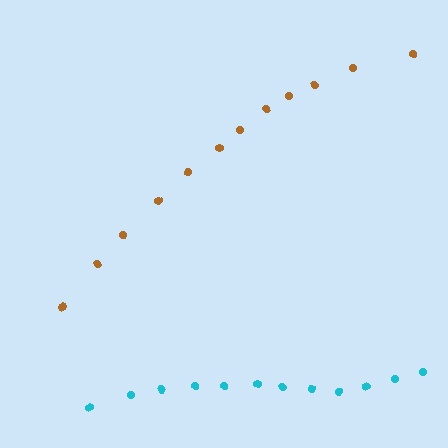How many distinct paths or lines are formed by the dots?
There are 2 distinct paths.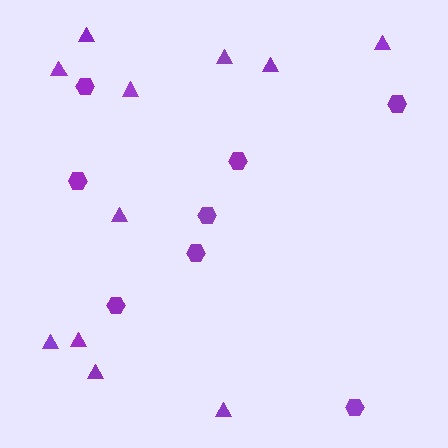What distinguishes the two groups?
There are 2 groups: one group of hexagons (8) and one group of triangles (11).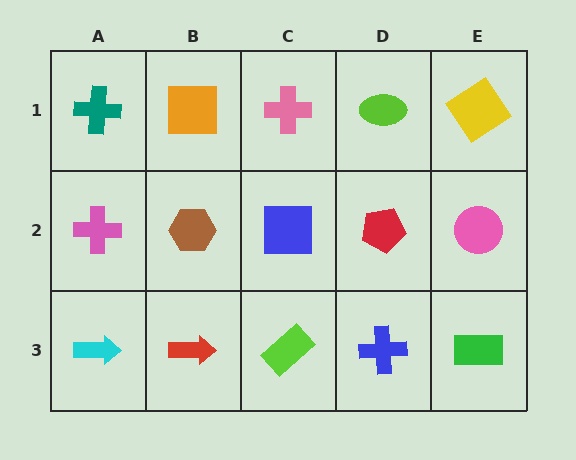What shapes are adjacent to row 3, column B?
A brown hexagon (row 2, column B), a cyan arrow (row 3, column A), a lime rectangle (row 3, column C).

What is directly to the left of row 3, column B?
A cyan arrow.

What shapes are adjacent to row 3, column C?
A blue square (row 2, column C), a red arrow (row 3, column B), a blue cross (row 3, column D).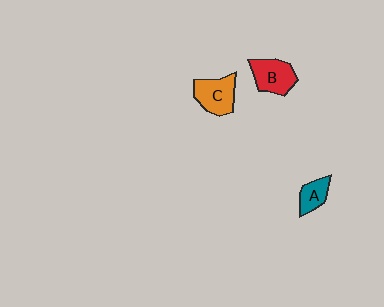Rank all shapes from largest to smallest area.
From largest to smallest: C (orange), B (red), A (teal).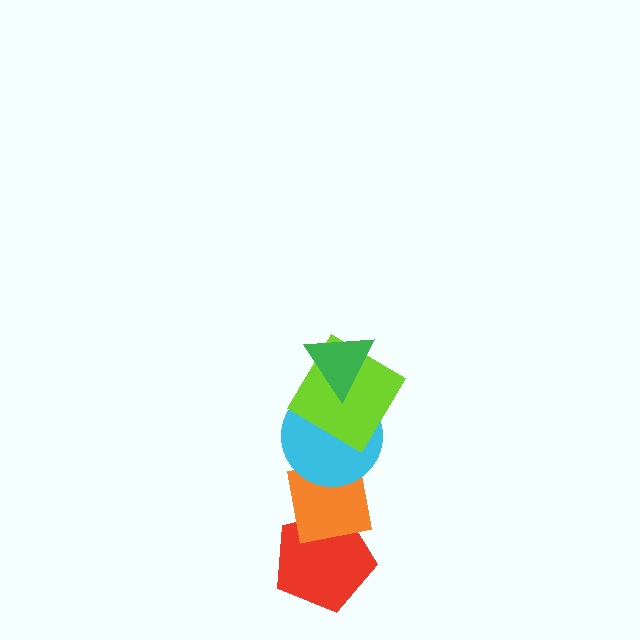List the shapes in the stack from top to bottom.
From top to bottom: the green triangle, the lime diamond, the cyan circle, the orange square, the red pentagon.